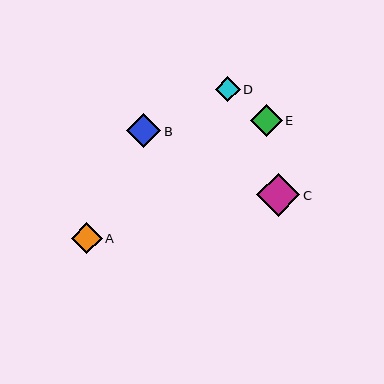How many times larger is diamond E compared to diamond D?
Diamond E is approximately 1.2 times the size of diamond D.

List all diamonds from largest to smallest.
From largest to smallest: C, B, E, A, D.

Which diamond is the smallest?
Diamond D is the smallest with a size of approximately 25 pixels.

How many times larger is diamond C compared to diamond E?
Diamond C is approximately 1.4 times the size of diamond E.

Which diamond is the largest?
Diamond C is the largest with a size of approximately 43 pixels.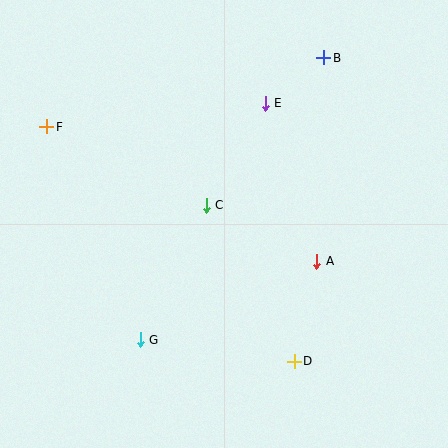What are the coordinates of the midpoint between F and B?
The midpoint between F and B is at (185, 92).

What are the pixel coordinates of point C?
Point C is at (206, 205).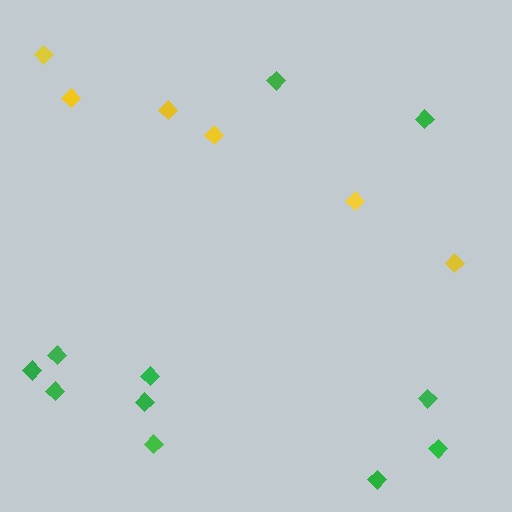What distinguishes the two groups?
There are 2 groups: one group of green diamonds (11) and one group of yellow diamonds (6).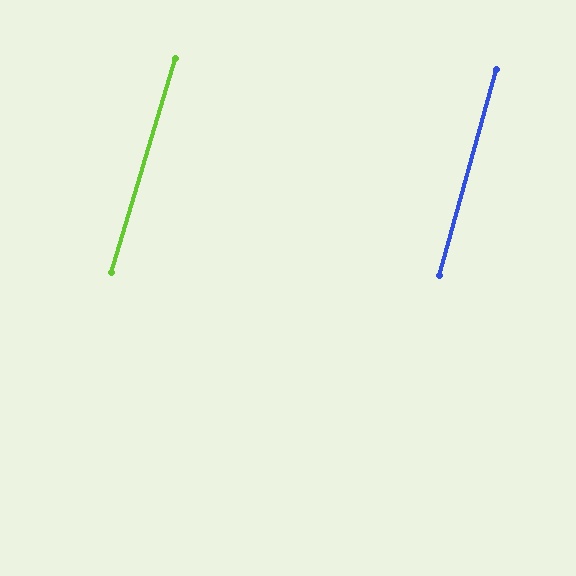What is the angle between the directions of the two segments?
Approximately 1 degree.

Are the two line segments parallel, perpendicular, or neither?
Parallel — their directions differ by only 1.2°.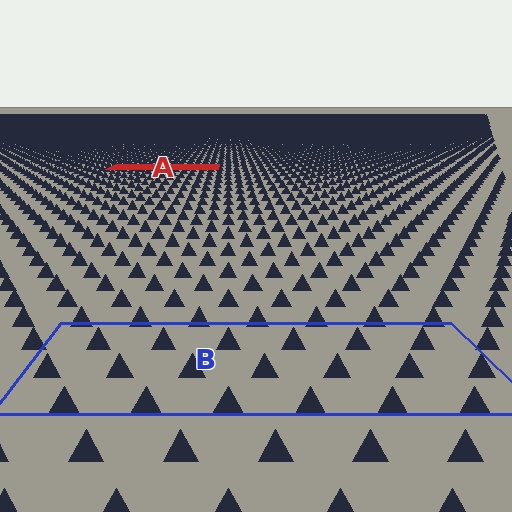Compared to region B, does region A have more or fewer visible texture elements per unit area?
Region A has more texture elements per unit area — they are packed more densely because it is farther away.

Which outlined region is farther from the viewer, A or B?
Region A is farther from the viewer — the texture elements inside it appear smaller and more densely packed.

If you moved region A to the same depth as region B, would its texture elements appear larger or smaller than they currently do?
They would appear larger. At a closer depth, the same texture elements are projected at a bigger on-screen size.